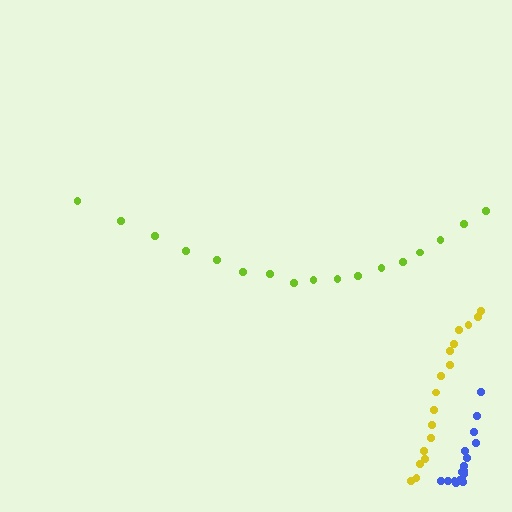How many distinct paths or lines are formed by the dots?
There are 3 distinct paths.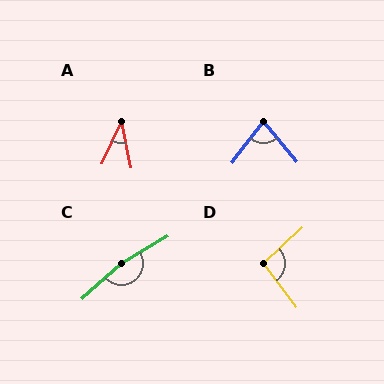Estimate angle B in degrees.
Approximately 77 degrees.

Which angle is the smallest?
A, at approximately 36 degrees.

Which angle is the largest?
C, at approximately 168 degrees.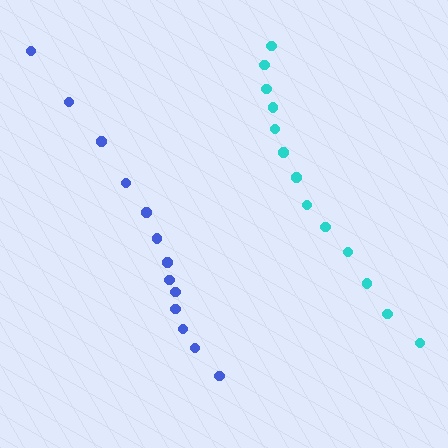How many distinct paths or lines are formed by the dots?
There are 2 distinct paths.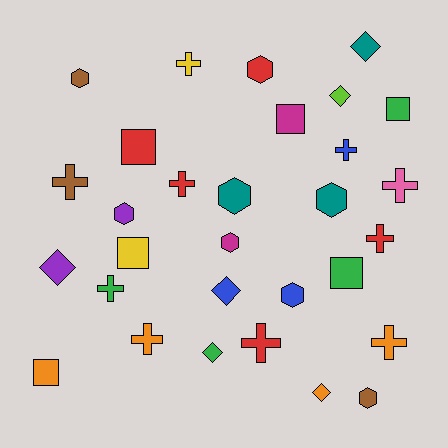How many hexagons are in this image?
There are 8 hexagons.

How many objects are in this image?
There are 30 objects.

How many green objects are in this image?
There are 4 green objects.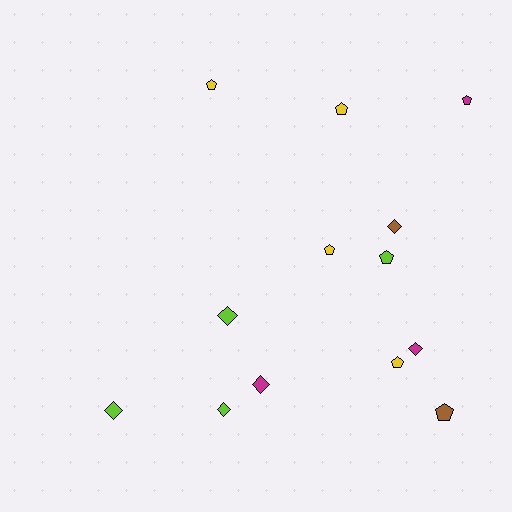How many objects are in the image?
There are 13 objects.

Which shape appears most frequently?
Pentagon, with 7 objects.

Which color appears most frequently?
Yellow, with 4 objects.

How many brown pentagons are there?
There is 1 brown pentagon.